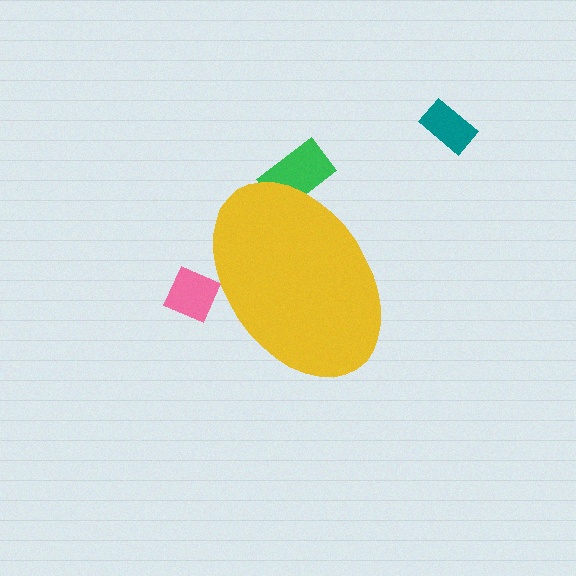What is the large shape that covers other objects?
A yellow ellipse.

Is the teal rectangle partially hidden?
No, the teal rectangle is fully visible.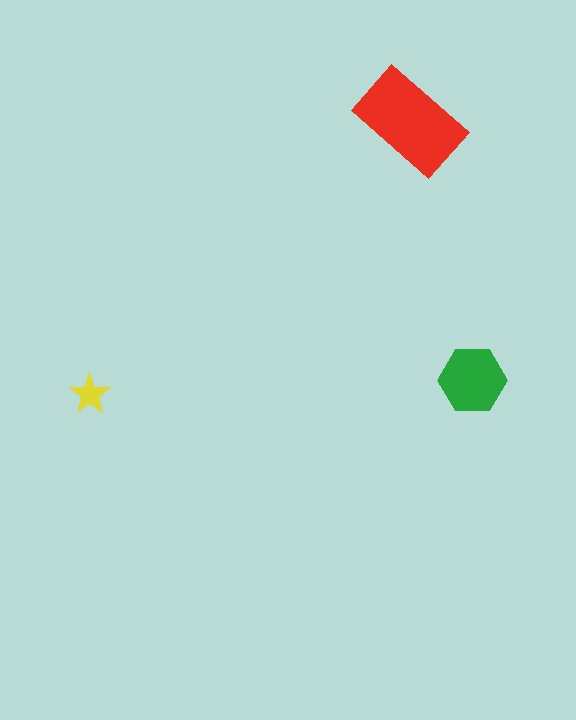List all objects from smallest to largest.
The yellow star, the green hexagon, the red rectangle.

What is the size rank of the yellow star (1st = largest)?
3rd.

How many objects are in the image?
There are 3 objects in the image.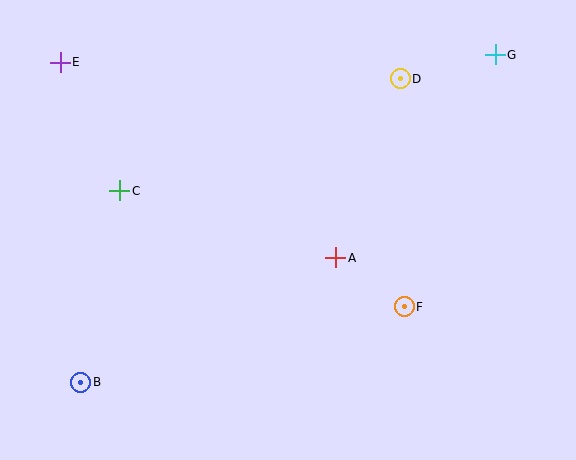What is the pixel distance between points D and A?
The distance between D and A is 190 pixels.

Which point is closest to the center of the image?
Point A at (336, 258) is closest to the center.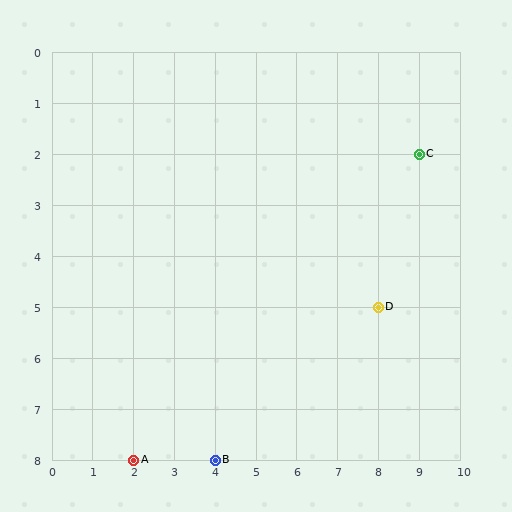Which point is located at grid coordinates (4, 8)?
Point B is at (4, 8).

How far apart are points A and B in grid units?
Points A and B are 2 columns apart.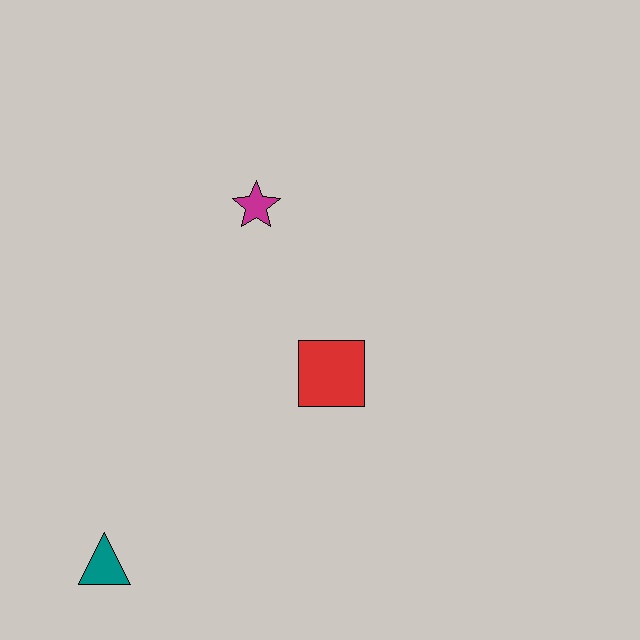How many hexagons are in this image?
There are no hexagons.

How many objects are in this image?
There are 3 objects.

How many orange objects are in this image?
There are no orange objects.